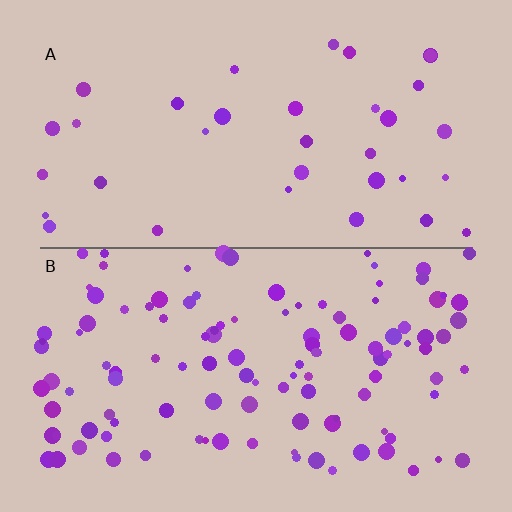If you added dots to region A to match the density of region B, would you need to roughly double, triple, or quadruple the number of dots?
Approximately triple.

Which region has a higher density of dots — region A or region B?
B (the bottom).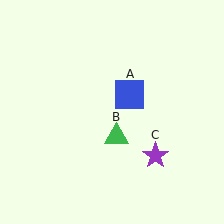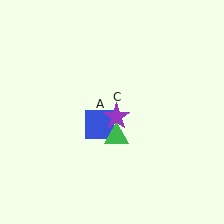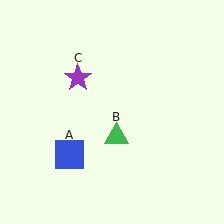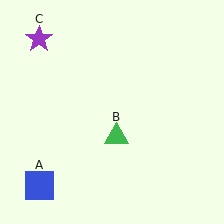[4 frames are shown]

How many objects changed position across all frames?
2 objects changed position: blue square (object A), purple star (object C).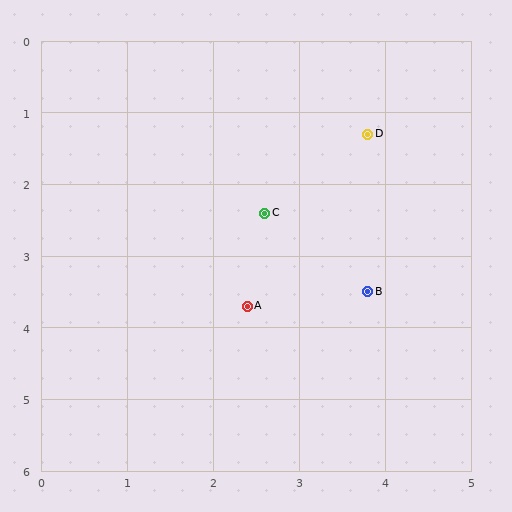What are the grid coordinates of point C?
Point C is at approximately (2.6, 2.4).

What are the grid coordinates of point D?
Point D is at approximately (3.8, 1.3).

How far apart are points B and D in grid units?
Points B and D are about 2.2 grid units apart.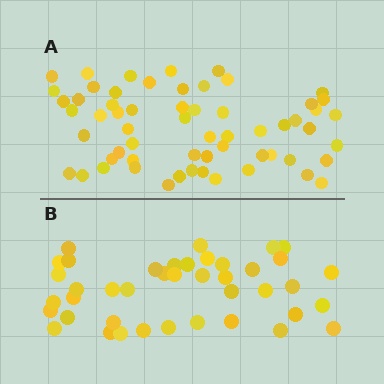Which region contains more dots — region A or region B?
Region A (the top region) has more dots.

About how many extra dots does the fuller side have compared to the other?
Region A has approximately 20 more dots than region B.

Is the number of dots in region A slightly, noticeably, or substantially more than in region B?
Region A has substantially more. The ratio is roughly 1.5 to 1.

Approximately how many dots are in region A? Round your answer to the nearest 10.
About 60 dots.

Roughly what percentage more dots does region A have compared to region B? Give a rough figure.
About 45% more.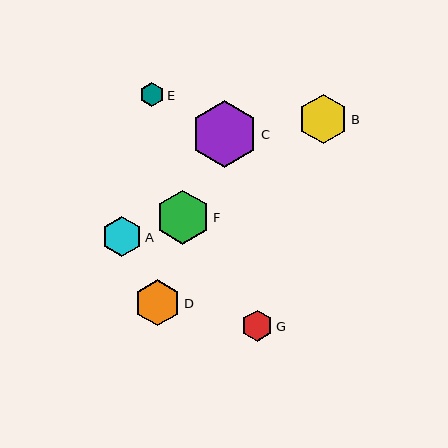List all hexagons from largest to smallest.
From largest to smallest: C, F, B, D, A, G, E.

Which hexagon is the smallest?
Hexagon E is the smallest with a size of approximately 24 pixels.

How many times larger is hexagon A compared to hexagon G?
Hexagon A is approximately 1.3 times the size of hexagon G.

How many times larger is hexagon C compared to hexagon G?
Hexagon C is approximately 2.2 times the size of hexagon G.